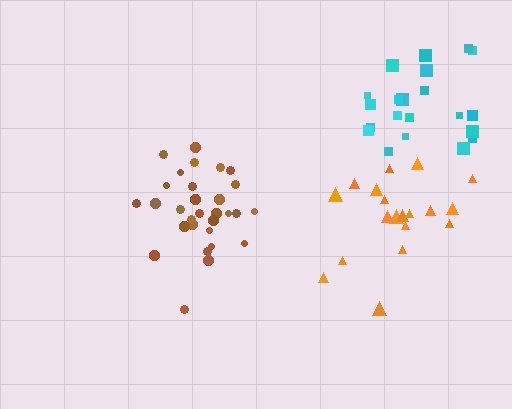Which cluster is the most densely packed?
Cyan.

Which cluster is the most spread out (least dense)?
Brown.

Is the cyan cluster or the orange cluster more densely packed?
Cyan.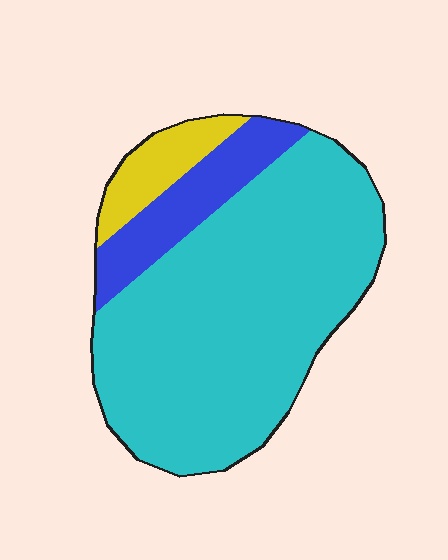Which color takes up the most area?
Cyan, at roughly 75%.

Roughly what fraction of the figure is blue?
Blue takes up about one sixth (1/6) of the figure.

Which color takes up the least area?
Yellow, at roughly 10%.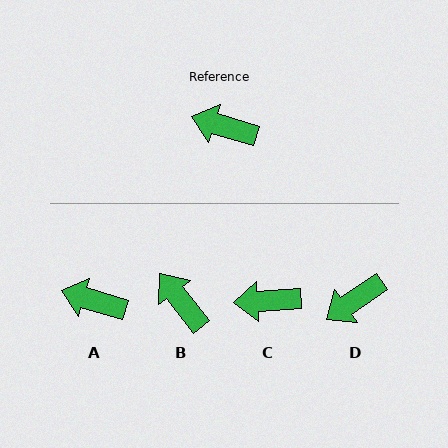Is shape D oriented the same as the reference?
No, it is off by about 51 degrees.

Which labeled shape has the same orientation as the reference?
A.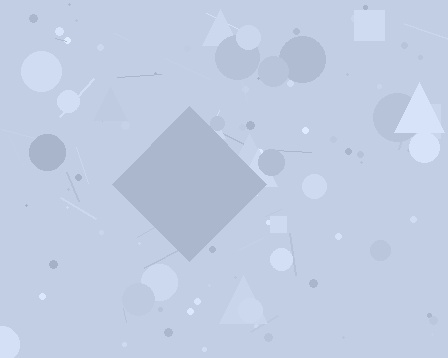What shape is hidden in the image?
A diamond is hidden in the image.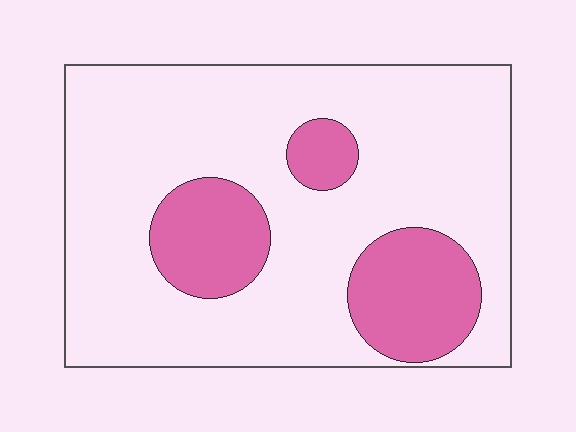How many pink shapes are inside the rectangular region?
3.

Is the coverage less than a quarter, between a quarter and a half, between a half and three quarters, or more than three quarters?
Less than a quarter.